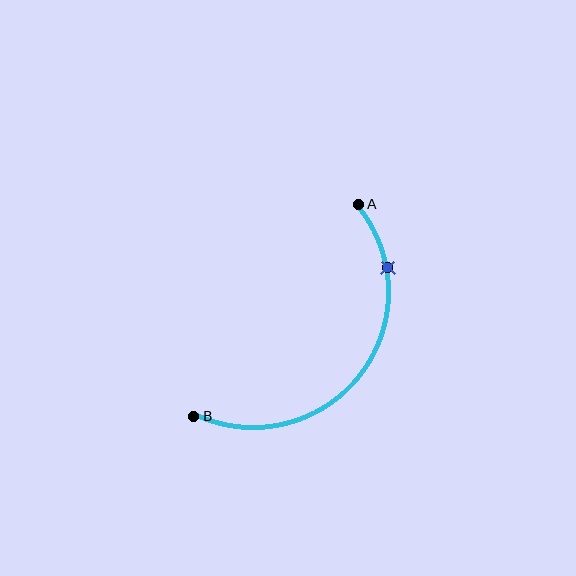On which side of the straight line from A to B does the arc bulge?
The arc bulges below and to the right of the straight line connecting A and B.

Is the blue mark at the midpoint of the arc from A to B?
No. The blue mark lies on the arc but is closer to endpoint A. The arc midpoint would be at the point on the curve equidistant along the arc from both A and B.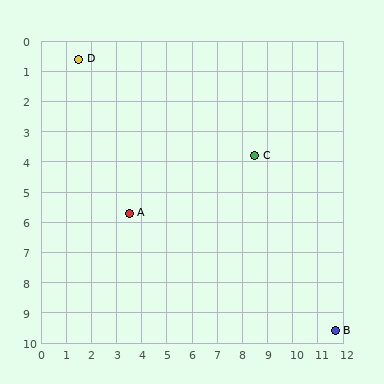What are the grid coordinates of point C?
Point C is at approximately (8.5, 3.8).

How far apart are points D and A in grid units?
Points D and A are about 5.5 grid units apart.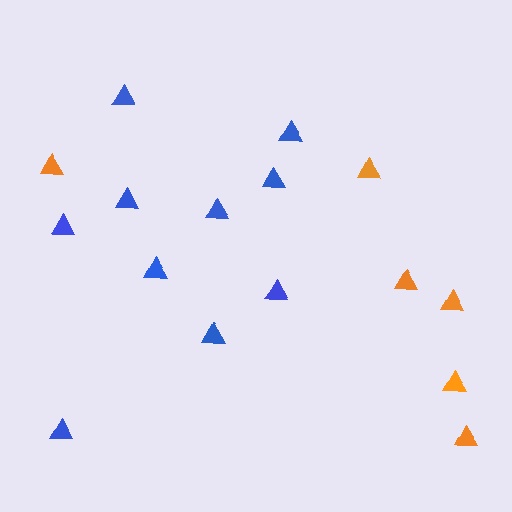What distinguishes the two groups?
There are 2 groups: one group of blue triangles (10) and one group of orange triangles (6).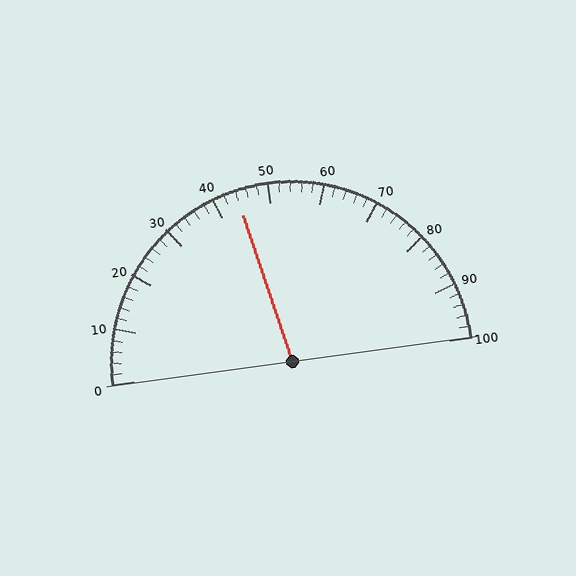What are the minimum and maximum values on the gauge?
The gauge ranges from 0 to 100.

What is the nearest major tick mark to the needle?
The nearest major tick mark is 40.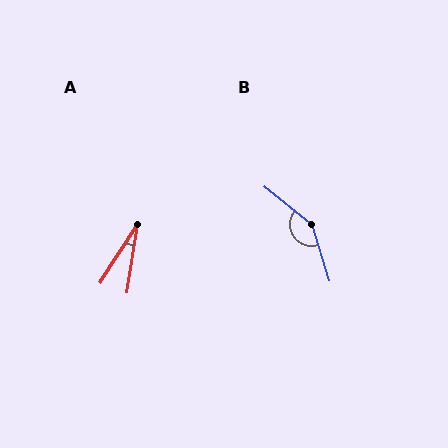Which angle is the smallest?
A, at approximately 24 degrees.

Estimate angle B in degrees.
Approximately 146 degrees.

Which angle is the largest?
B, at approximately 146 degrees.